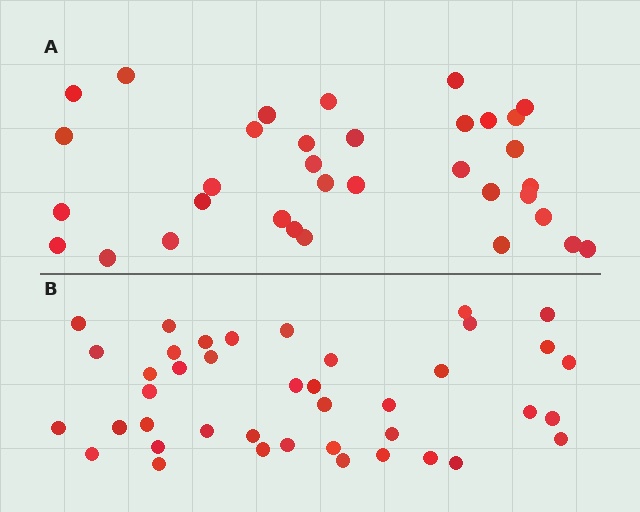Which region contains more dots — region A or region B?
Region B (the bottom region) has more dots.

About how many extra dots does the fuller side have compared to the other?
Region B has roughly 8 or so more dots than region A.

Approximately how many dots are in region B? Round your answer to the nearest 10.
About 40 dots. (The exact count is 41, which rounds to 40.)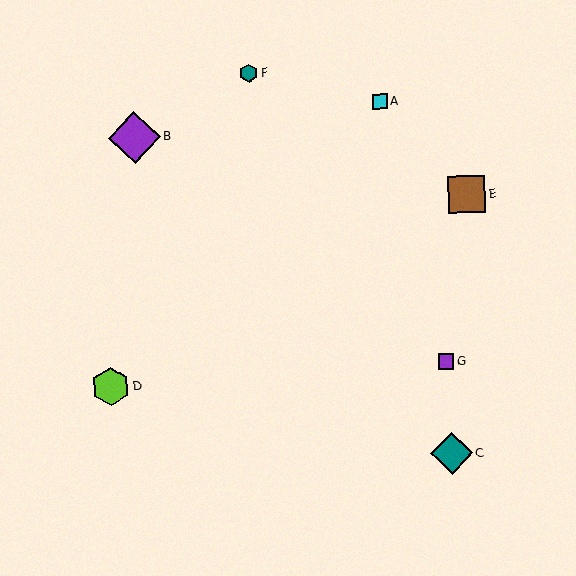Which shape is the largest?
The purple diamond (labeled B) is the largest.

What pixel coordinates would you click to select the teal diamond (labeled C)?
Click at (451, 453) to select the teal diamond C.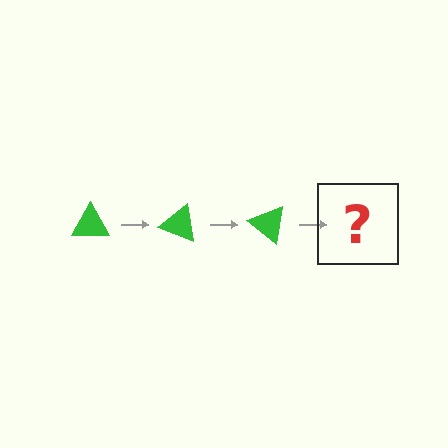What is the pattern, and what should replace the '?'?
The pattern is that the triangle rotates 20 degrees each step. The '?' should be a green triangle rotated 60 degrees.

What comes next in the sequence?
The next element should be a green triangle rotated 60 degrees.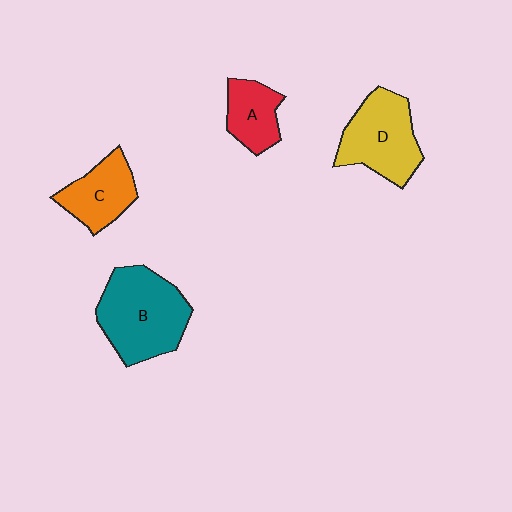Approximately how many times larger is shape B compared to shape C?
Approximately 1.7 times.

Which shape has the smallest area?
Shape A (red).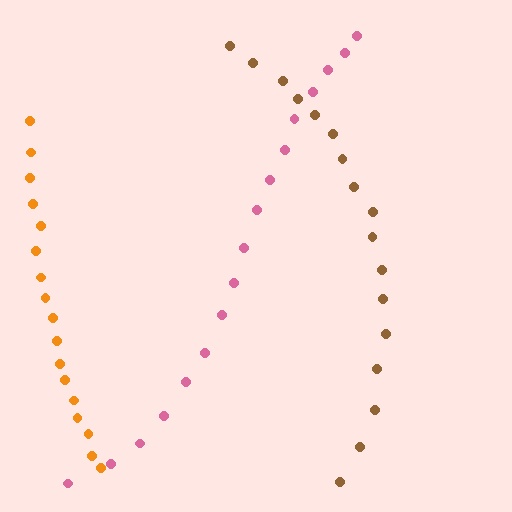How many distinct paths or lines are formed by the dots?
There are 3 distinct paths.